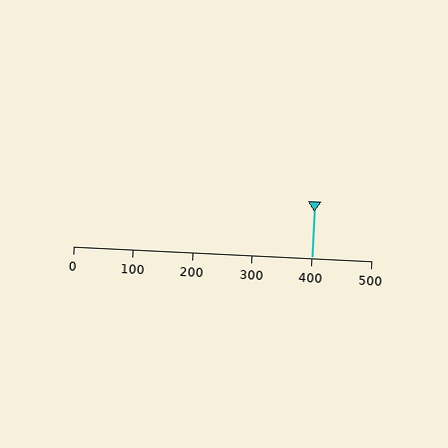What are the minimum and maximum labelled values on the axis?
The axis runs from 0 to 500.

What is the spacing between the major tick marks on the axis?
The major ticks are spaced 100 apart.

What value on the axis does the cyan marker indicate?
The marker indicates approximately 400.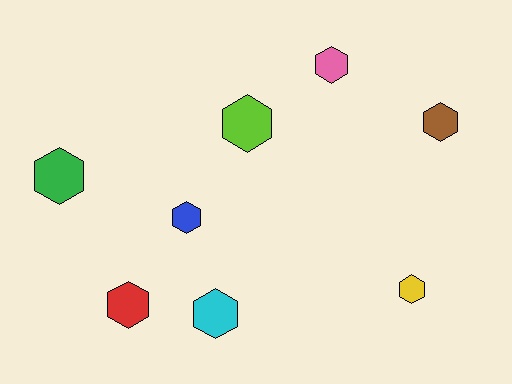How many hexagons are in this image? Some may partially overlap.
There are 8 hexagons.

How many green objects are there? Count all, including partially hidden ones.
There is 1 green object.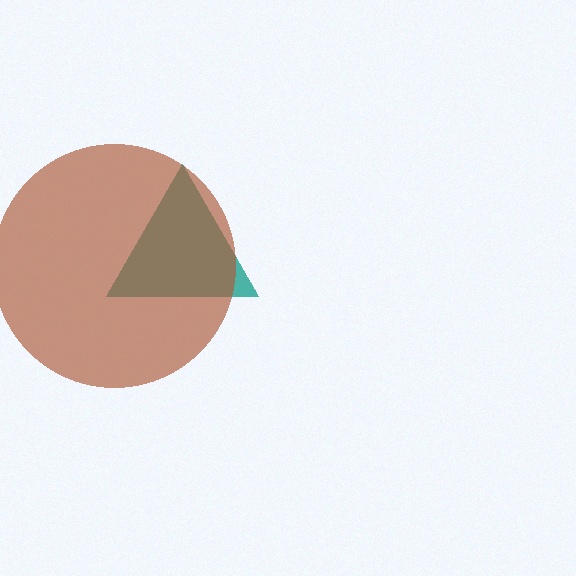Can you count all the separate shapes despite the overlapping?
Yes, there are 2 separate shapes.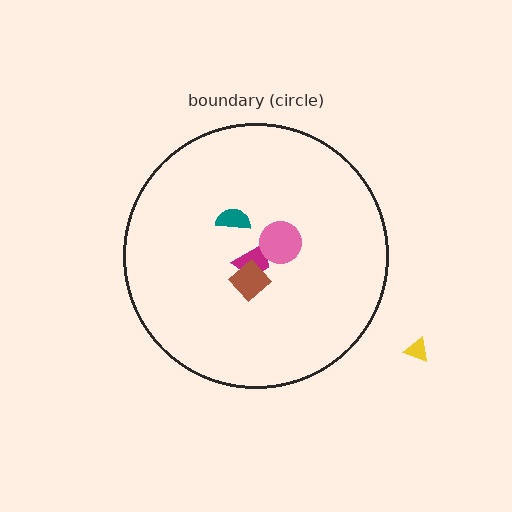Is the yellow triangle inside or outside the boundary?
Outside.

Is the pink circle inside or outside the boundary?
Inside.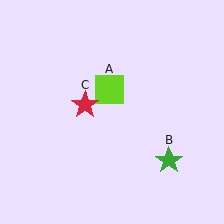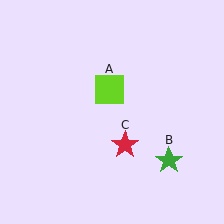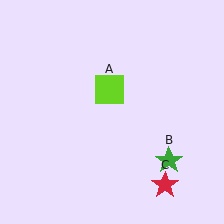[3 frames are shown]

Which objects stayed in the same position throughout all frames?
Lime square (object A) and green star (object B) remained stationary.